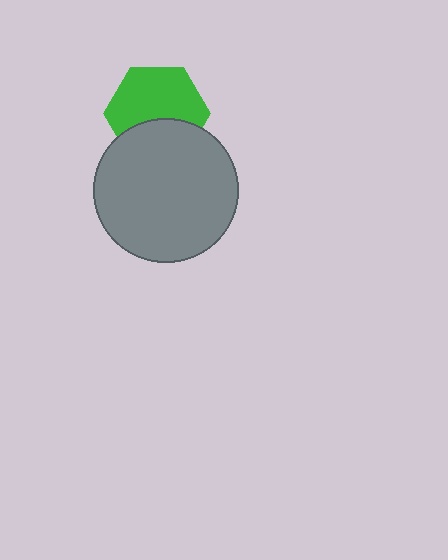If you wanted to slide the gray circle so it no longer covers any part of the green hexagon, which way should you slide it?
Slide it down — that is the most direct way to separate the two shapes.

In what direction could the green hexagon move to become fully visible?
The green hexagon could move up. That would shift it out from behind the gray circle entirely.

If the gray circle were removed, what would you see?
You would see the complete green hexagon.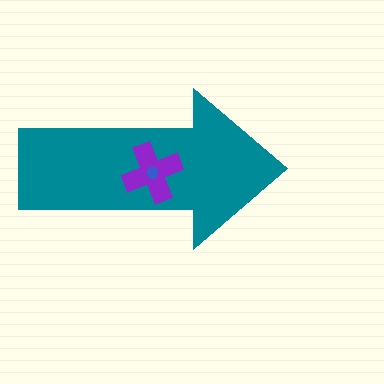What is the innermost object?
The blue hexagon.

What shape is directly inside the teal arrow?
The purple cross.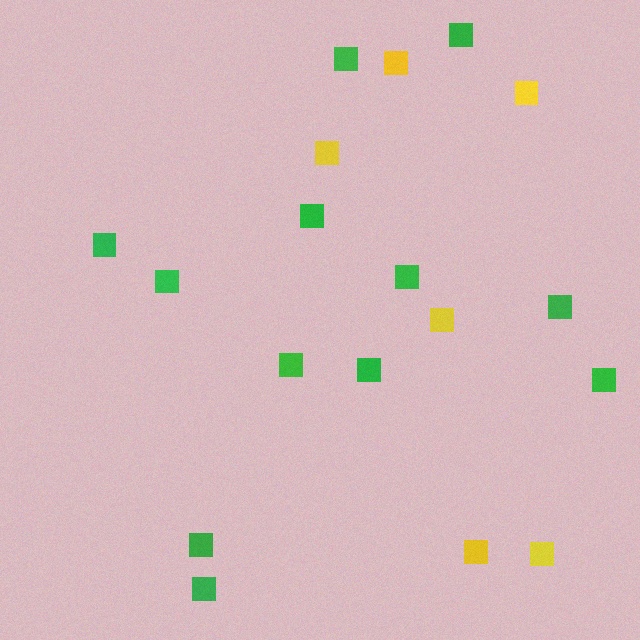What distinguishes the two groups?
There are 2 groups: one group of yellow squares (6) and one group of green squares (12).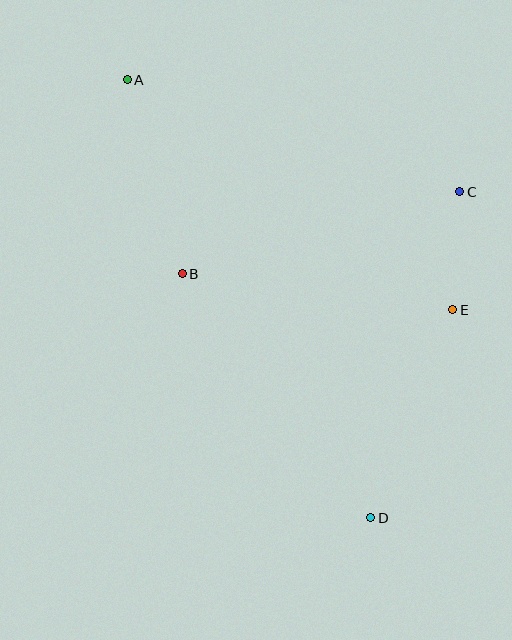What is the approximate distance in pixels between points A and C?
The distance between A and C is approximately 351 pixels.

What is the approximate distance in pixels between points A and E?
The distance between A and E is approximately 399 pixels.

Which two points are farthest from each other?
Points A and D are farthest from each other.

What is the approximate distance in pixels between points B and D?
The distance between B and D is approximately 308 pixels.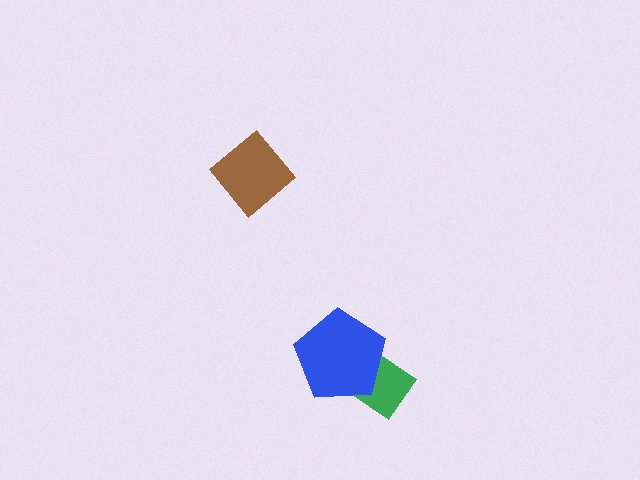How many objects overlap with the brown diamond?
0 objects overlap with the brown diamond.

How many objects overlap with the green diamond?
1 object overlaps with the green diamond.